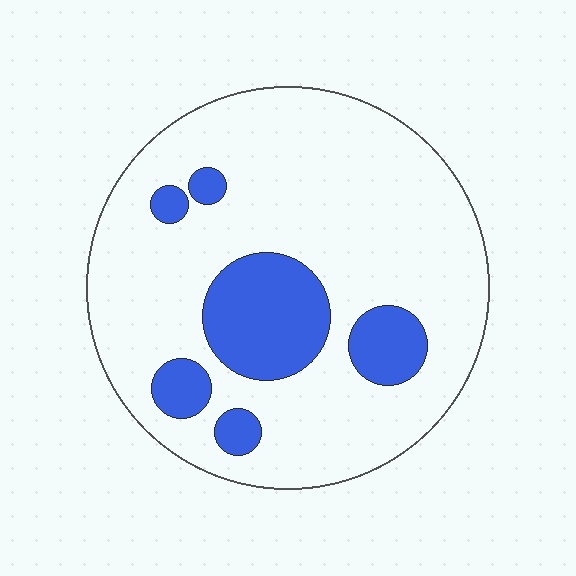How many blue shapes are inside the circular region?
6.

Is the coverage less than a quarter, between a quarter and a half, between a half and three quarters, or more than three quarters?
Less than a quarter.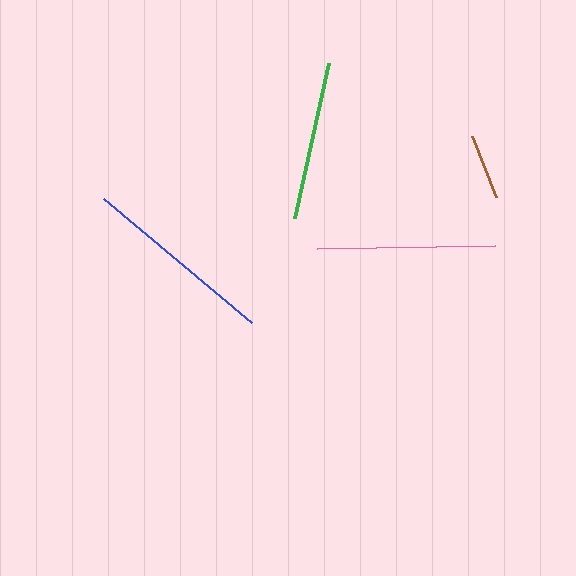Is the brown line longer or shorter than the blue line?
The blue line is longer than the brown line.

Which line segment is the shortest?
The brown line is the shortest at approximately 66 pixels.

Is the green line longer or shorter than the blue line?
The blue line is longer than the green line.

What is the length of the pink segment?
The pink segment is approximately 178 pixels long.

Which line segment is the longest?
The blue line is the longest at approximately 193 pixels.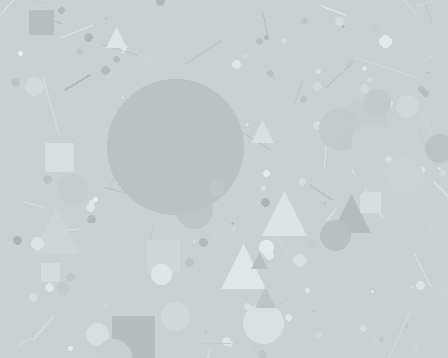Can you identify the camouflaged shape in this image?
The camouflaged shape is a circle.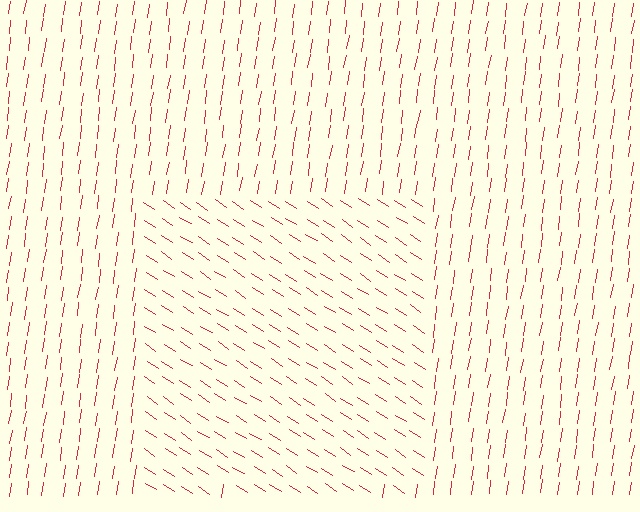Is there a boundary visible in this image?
Yes, there is a texture boundary formed by a change in line orientation.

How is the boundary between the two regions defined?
The boundary is defined purely by a change in line orientation (approximately 65 degrees difference). All lines are the same color and thickness.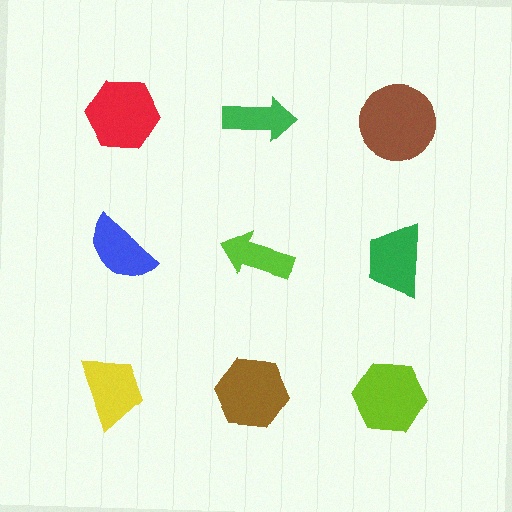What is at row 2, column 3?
A green trapezoid.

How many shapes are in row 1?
3 shapes.